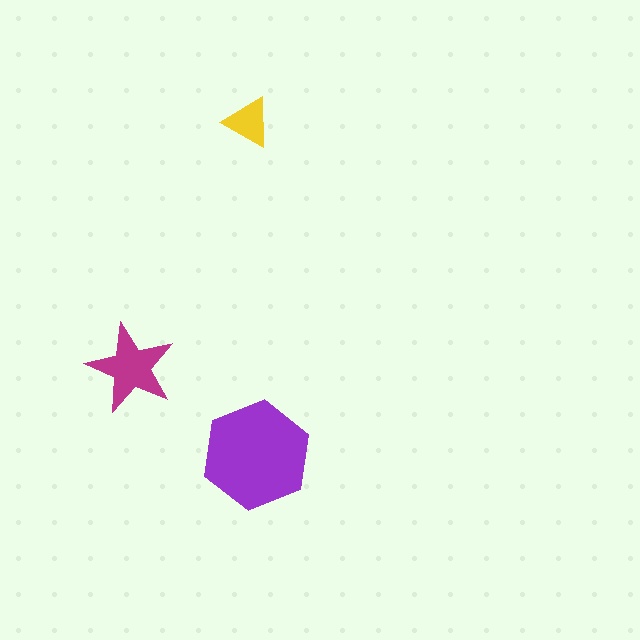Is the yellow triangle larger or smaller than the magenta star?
Smaller.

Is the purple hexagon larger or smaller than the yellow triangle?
Larger.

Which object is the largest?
The purple hexagon.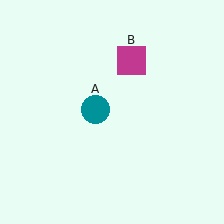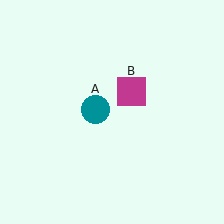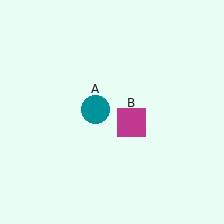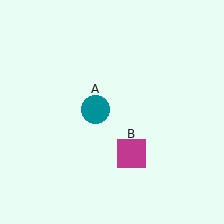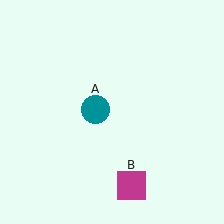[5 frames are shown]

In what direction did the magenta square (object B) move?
The magenta square (object B) moved down.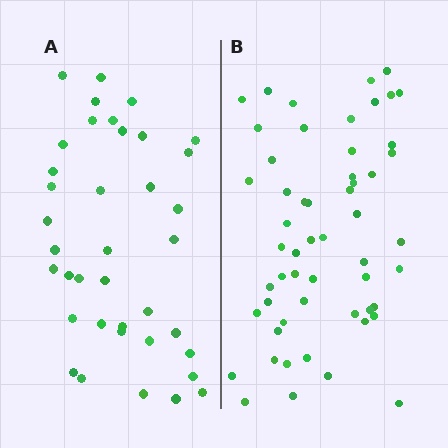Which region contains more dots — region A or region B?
Region B (the right region) has more dots.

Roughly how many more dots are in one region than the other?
Region B has approximately 15 more dots than region A.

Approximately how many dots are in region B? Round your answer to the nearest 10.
About 60 dots. (The exact count is 55, which rounds to 60.)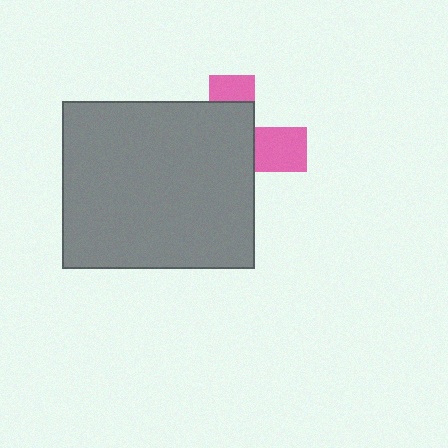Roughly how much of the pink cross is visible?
A small part of it is visible (roughly 31%).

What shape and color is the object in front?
The object in front is a gray rectangle.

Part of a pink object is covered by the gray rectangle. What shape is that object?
It is a cross.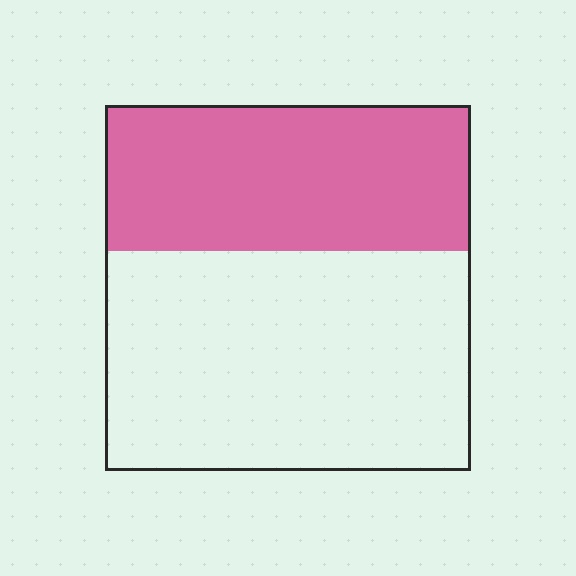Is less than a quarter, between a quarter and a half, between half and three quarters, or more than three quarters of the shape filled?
Between a quarter and a half.